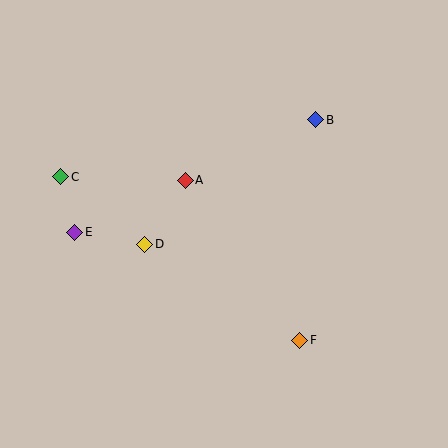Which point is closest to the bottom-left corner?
Point E is closest to the bottom-left corner.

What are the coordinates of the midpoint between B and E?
The midpoint between B and E is at (195, 176).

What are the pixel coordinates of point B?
Point B is at (316, 120).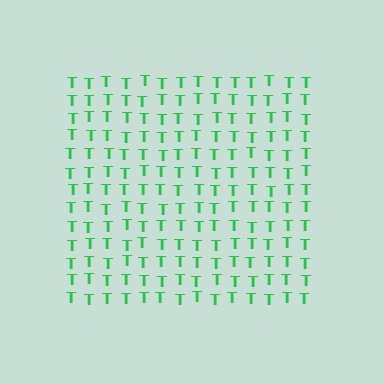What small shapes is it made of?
It is made of small letter T's.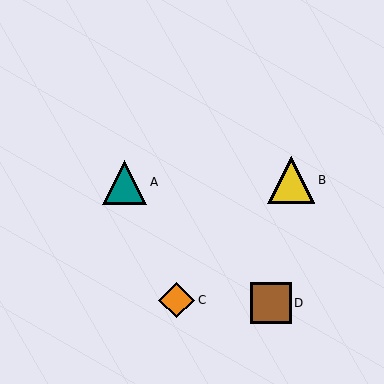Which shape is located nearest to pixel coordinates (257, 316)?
The brown square (labeled D) at (271, 303) is nearest to that location.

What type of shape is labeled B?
Shape B is a yellow triangle.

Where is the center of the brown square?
The center of the brown square is at (271, 303).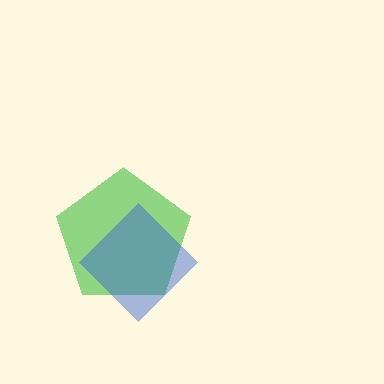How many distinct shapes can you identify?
There are 2 distinct shapes: a green pentagon, a blue diamond.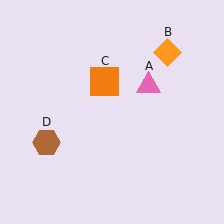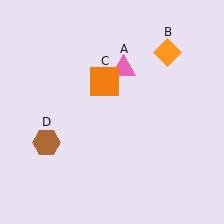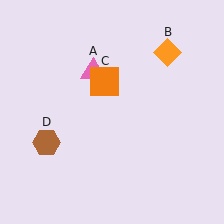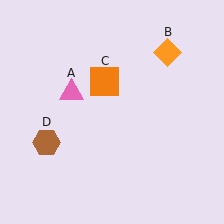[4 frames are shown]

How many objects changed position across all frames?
1 object changed position: pink triangle (object A).